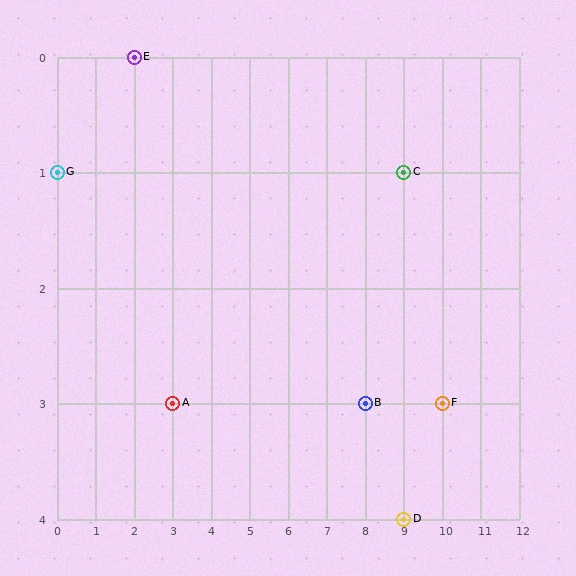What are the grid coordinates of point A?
Point A is at grid coordinates (3, 3).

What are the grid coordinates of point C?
Point C is at grid coordinates (9, 1).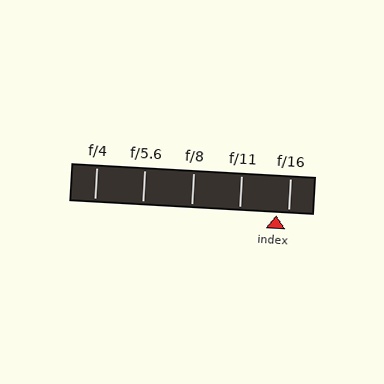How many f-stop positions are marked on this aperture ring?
There are 5 f-stop positions marked.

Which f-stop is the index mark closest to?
The index mark is closest to f/16.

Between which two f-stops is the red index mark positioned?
The index mark is between f/11 and f/16.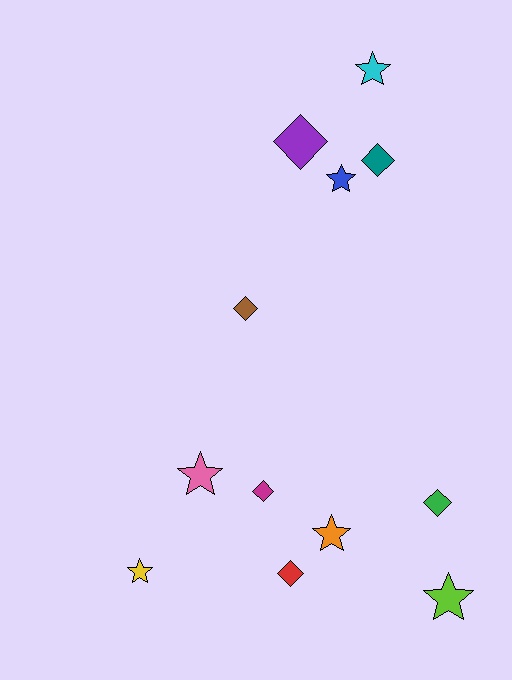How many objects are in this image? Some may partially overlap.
There are 12 objects.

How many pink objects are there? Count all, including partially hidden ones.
There is 1 pink object.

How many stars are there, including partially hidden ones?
There are 6 stars.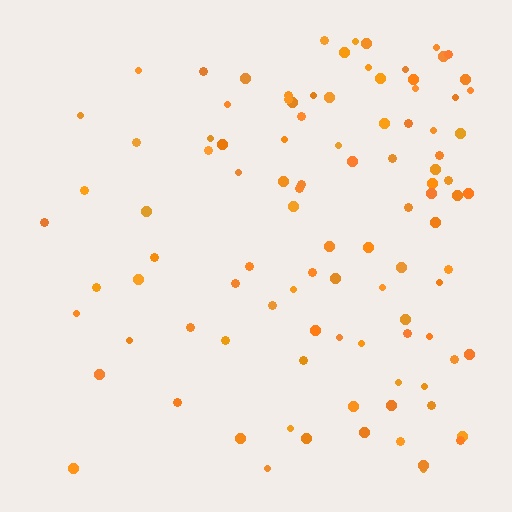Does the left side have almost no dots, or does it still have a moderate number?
Still a moderate number, just noticeably fewer than the right.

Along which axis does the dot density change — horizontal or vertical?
Horizontal.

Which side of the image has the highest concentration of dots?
The right.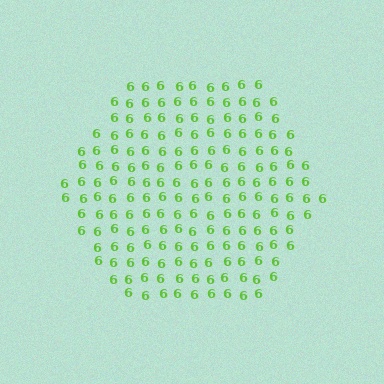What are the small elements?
The small elements are digit 6's.